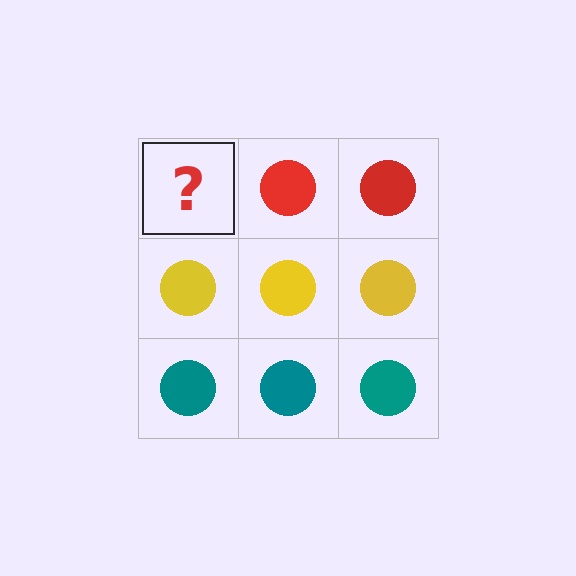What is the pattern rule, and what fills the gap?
The rule is that each row has a consistent color. The gap should be filled with a red circle.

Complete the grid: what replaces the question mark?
The question mark should be replaced with a red circle.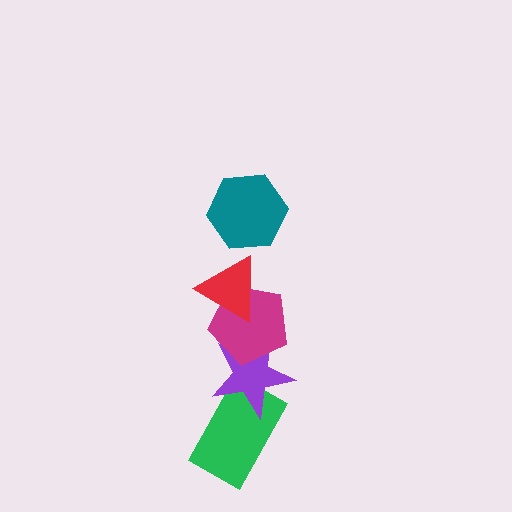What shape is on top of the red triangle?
The teal hexagon is on top of the red triangle.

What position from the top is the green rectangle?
The green rectangle is 5th from the top.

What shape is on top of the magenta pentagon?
The red triangle is on top of the magenta pentagon.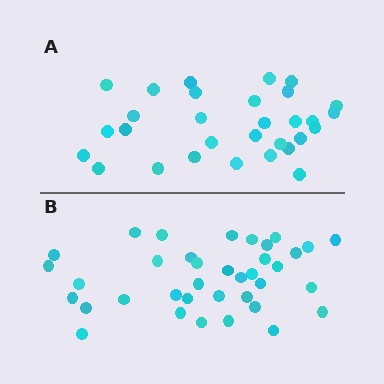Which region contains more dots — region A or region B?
Region B (the bottom region) has more dots.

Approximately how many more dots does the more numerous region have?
Region B has roughly 8 or so more dots than region A.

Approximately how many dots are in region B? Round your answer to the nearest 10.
About 40 dots. (The exact count is 37, which rounds to 40.)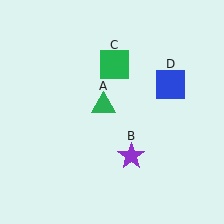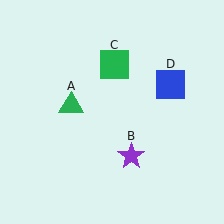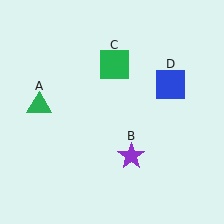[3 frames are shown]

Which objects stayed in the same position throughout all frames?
Purple star (object B) and green square (object C) and blue square (object D) remained stationary.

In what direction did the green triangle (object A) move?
The green triangle (object A) moved left.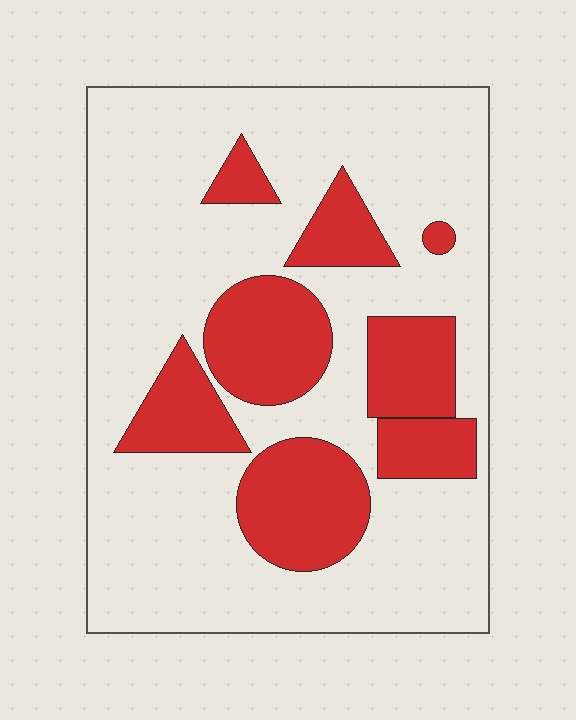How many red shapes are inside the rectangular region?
8.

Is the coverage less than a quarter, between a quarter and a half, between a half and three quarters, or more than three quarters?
Between a quarter and a half.